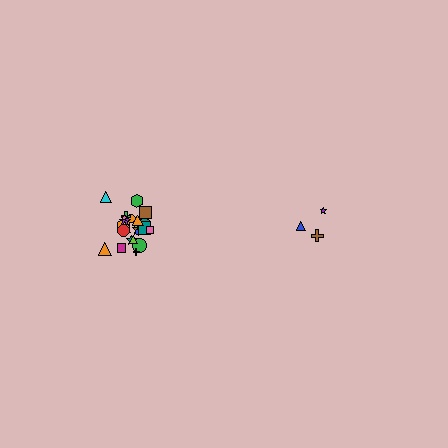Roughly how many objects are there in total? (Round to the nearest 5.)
Roughly 30 objects in total.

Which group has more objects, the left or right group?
The left group.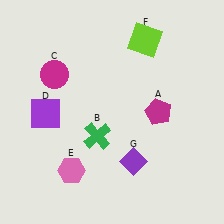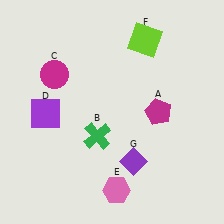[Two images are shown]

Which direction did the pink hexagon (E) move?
The pink hexagon (E) moved right.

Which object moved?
The pink hexagon (E) moved right.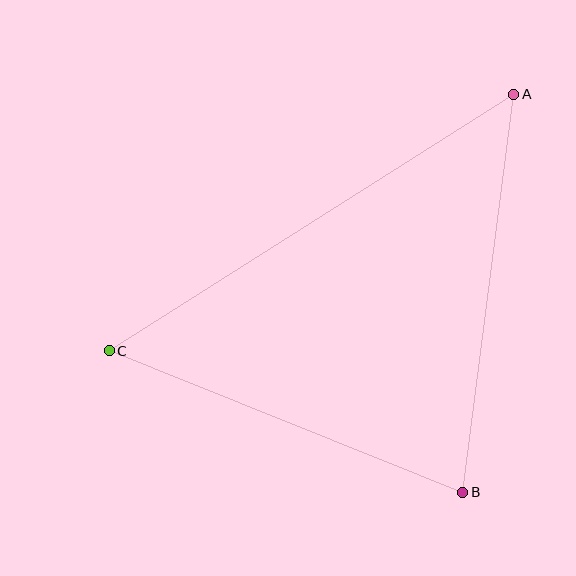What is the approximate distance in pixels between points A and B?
The distance between A and B is approximately 401 pixels.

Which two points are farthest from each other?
Points A and C are farthest from each other.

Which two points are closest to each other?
Points B and C are closest to each other.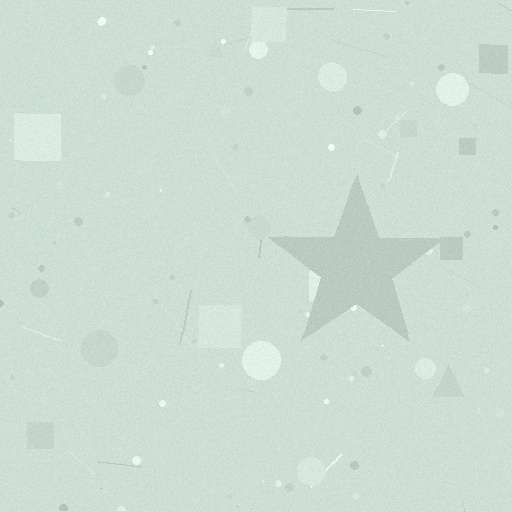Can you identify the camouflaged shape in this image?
The camouflaged shape is a star.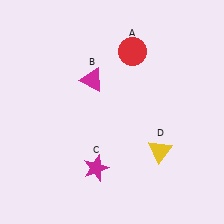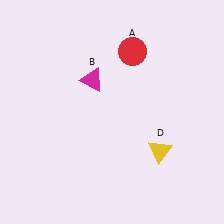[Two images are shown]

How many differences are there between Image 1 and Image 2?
There is 1 difference between the two images.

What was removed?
The magenta star (C) was removed in Image 2.